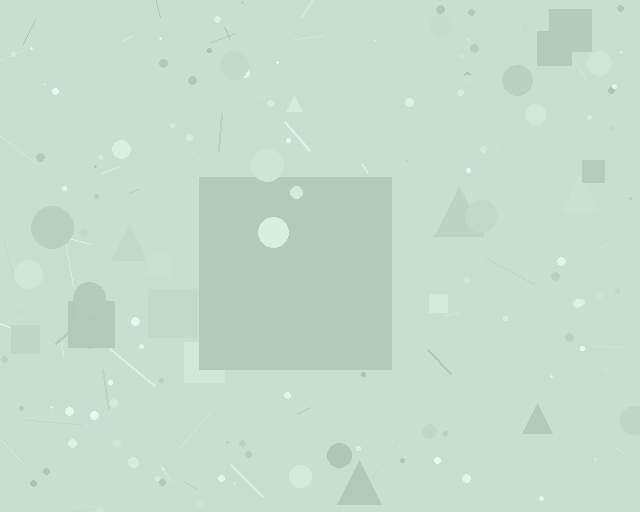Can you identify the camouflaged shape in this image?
The camouflaged shape is a square.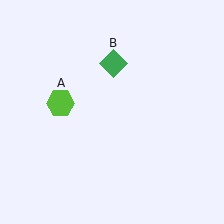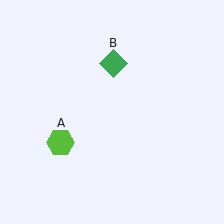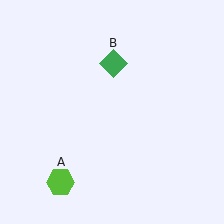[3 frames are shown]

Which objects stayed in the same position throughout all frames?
Green diamond (object B) remained stationary.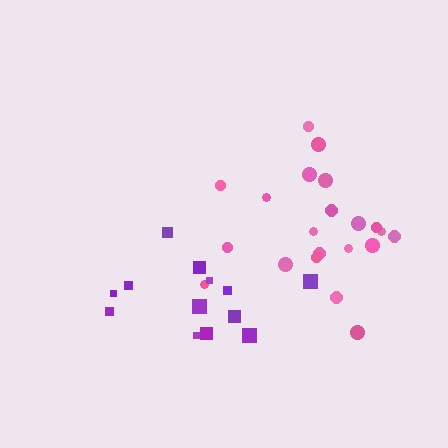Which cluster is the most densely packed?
Pink.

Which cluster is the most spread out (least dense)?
Purple.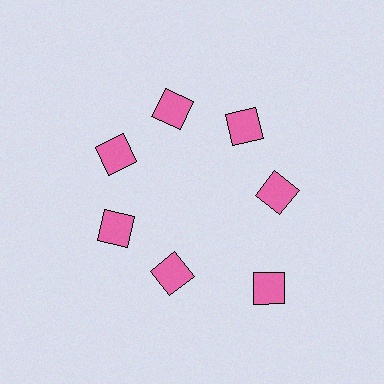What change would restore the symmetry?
The symmetry would be restored by moving it inward, back onto the ring so that all 7 diamonds sit at equal angles and equal distance from the center.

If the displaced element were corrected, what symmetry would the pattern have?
It would have 7-fold rotational symmetry — the pattern would map onto itself every 51 degrees.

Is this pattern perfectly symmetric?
No. The 7 pink diamonds are arranged in a ring, but one element near the 5 o'clock position is pushed outward from the center, breaking the 7-fold rotational symmetry.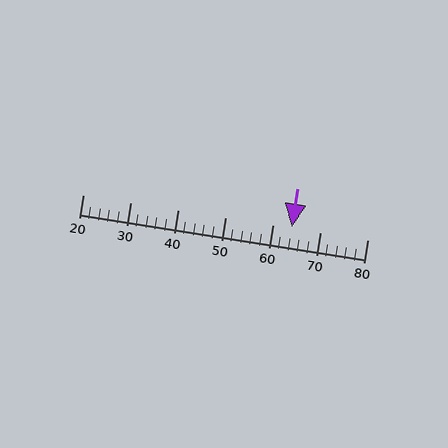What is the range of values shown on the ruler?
The ruler shows values from 20 to 80.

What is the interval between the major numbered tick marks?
The major tick marks are spaced 10 units apart.